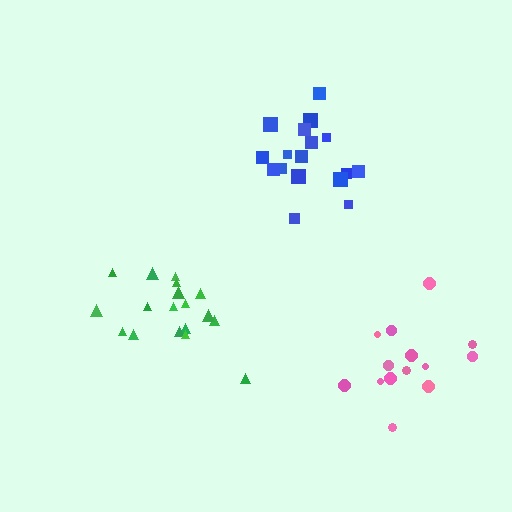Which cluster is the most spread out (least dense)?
Pink.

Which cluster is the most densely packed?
Blue.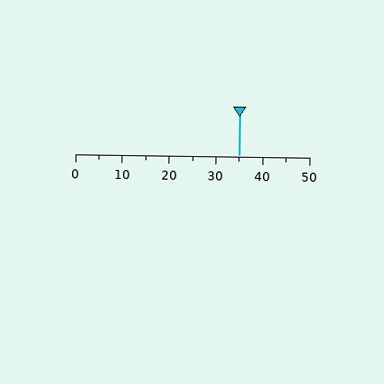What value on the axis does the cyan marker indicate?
The marker indicates approximately 35.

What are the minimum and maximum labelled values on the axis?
The axis runs from 0 to 50.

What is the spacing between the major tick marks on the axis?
The major ticks are spaced 10 apart.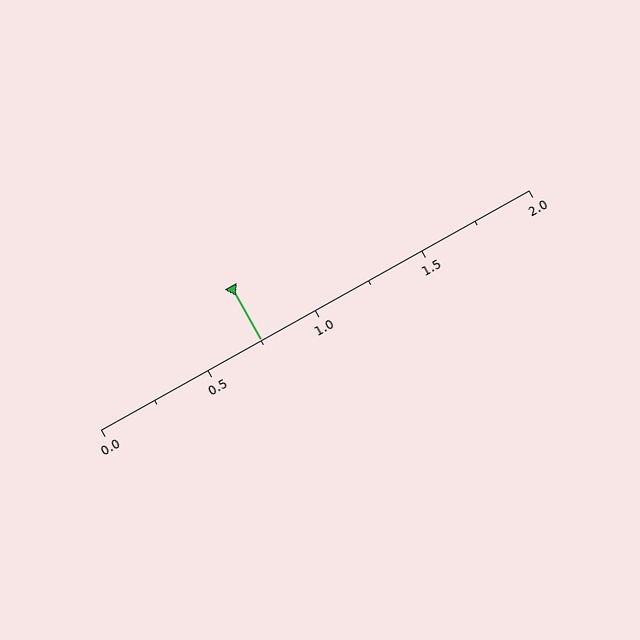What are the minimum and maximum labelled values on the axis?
The axis runs from 0.0 to 2.0.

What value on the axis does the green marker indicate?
The marker indicates approximately 0.75.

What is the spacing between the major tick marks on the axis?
The major ticks are spaced 0.5 apart.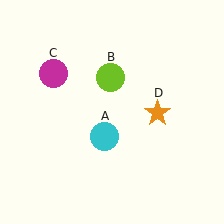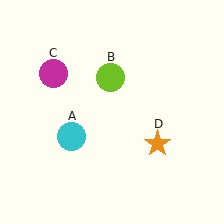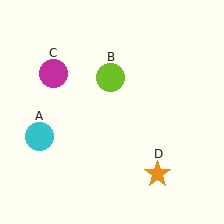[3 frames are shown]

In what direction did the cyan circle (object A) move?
The cyan circle (object A) moved left.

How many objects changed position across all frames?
2 objects changed position: cyan circle (object A), orange star (object D).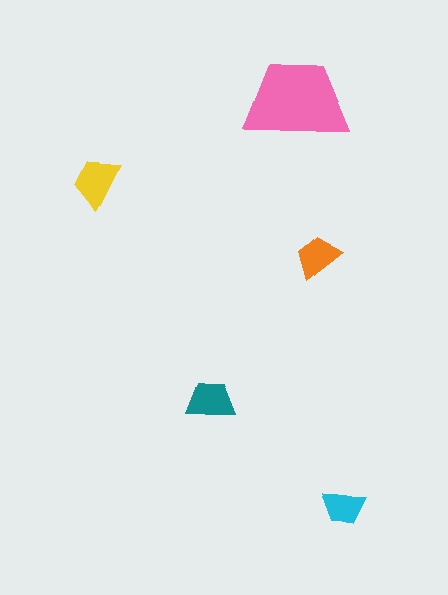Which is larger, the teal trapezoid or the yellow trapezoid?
The yellow one.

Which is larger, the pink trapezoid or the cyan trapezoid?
The pink one.